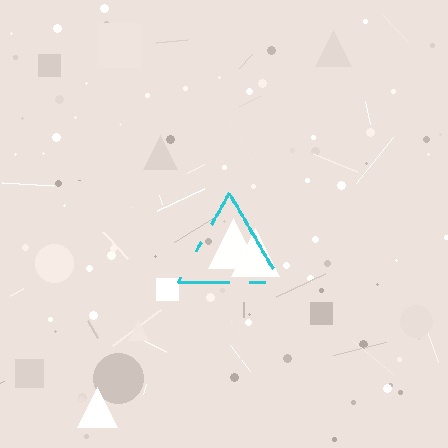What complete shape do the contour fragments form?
The contour fragments form a triangle.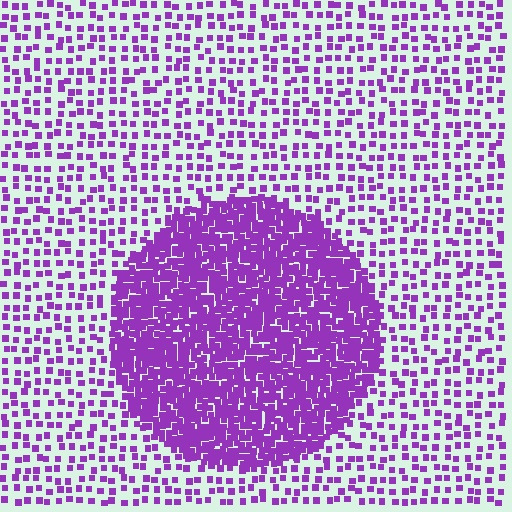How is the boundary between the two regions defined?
The boundary is defined by a change in element density (approximately 3.1x ratio). All elements are the same color, size, and shape.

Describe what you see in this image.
The image contains small purple elements arranged at two different densities. A circle-shaped region is visible where the elements are more densely packed than the surrounding area.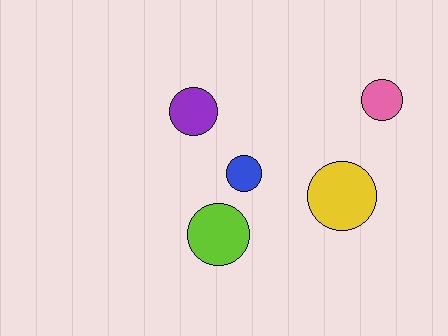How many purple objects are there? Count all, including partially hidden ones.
There is 1 purple object.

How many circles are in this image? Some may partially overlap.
There are 5 circles.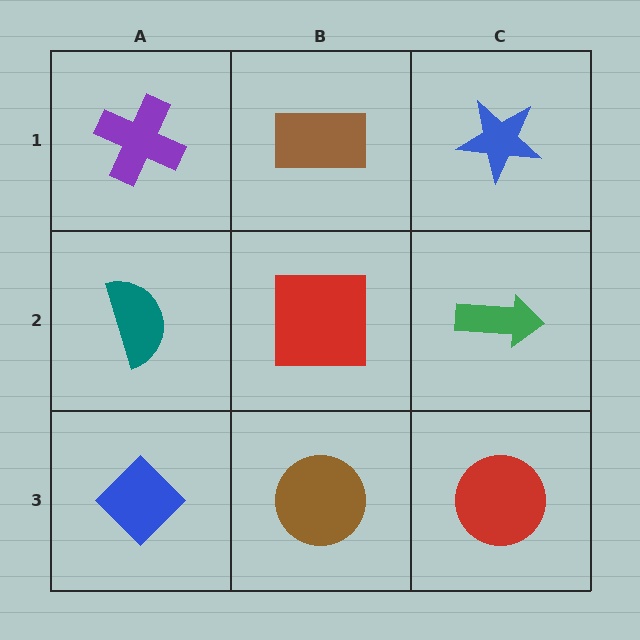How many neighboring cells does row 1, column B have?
3.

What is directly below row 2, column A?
A blue diamond.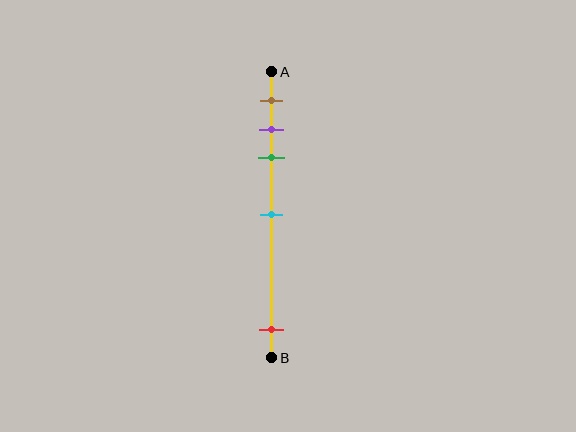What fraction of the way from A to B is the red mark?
The red mark is approximately 90% (0.9) of the way from A to B.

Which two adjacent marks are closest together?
The purple and green marks are the closest adjacent pair.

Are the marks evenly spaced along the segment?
No, the marks are not evenly spaced.